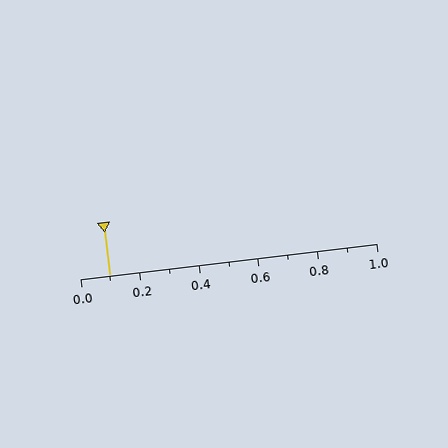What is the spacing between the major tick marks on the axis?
The major ticks are spaced 0.2 apart.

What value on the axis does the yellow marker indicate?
The marker indicates approximately 0.1.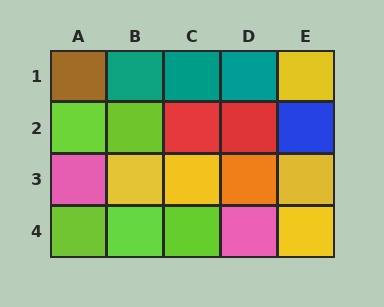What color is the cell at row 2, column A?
Lime.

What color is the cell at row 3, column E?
Yellow.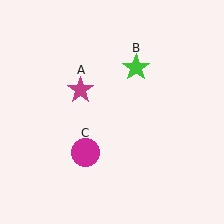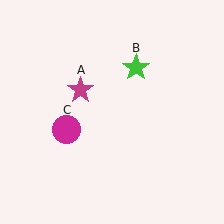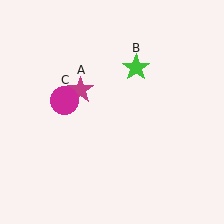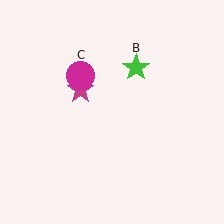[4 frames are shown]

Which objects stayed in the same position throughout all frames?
Magenta star (object A) and green star (object B) remained stationary.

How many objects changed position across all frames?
1 object changed position: magenta circle (object C).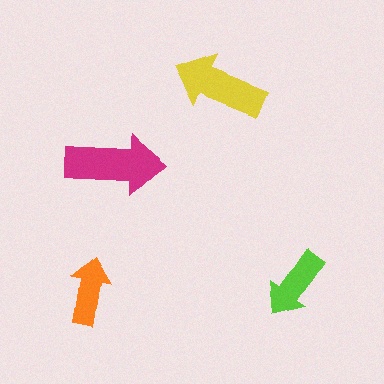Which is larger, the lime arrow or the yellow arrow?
The yellow one.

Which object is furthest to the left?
The orange arrow is leftmost.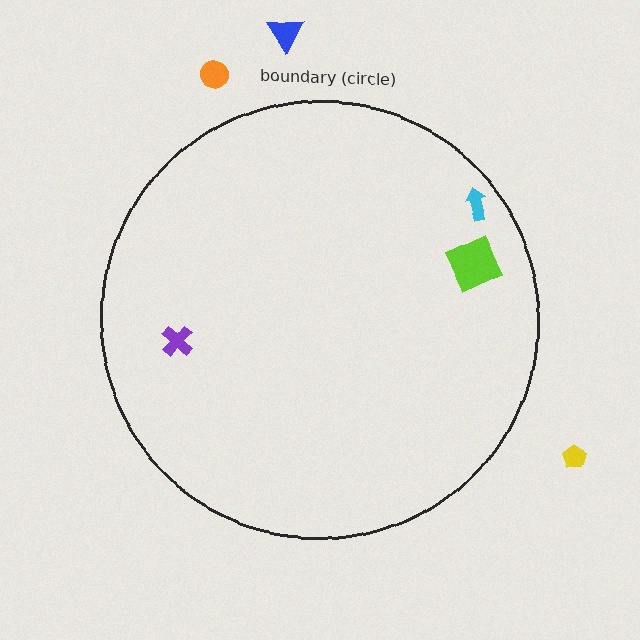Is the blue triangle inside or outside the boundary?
Outside.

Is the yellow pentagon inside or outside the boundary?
Outside.